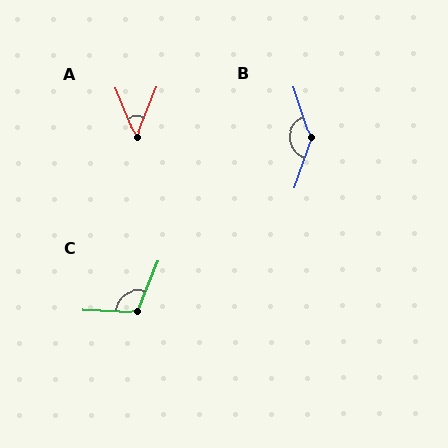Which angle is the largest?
B, at approximately 143 degrees.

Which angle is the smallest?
A, at approximately 45 degrees.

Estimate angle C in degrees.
Approximately 109 degrees.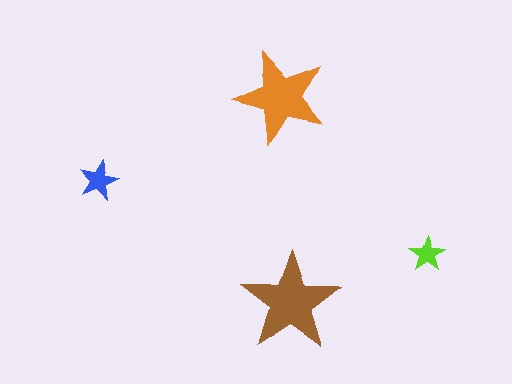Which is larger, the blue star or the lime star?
The blue one.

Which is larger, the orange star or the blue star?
The orange one.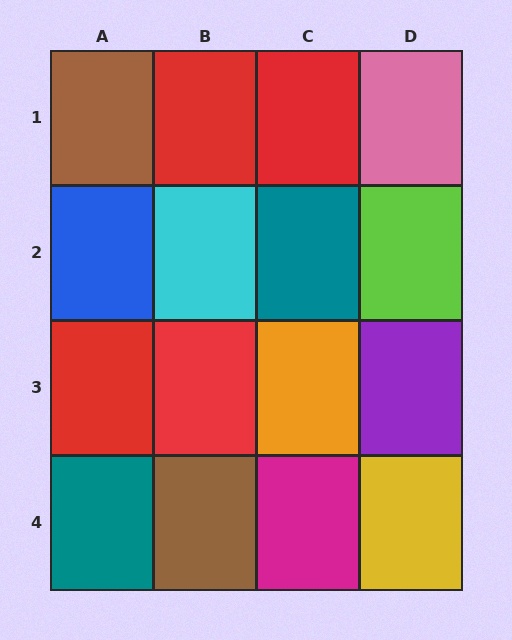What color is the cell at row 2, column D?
Lime.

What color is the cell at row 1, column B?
Red.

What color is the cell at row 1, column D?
Pink.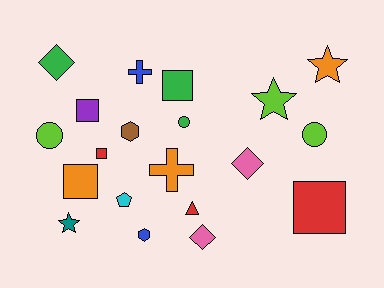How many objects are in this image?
There are 20 objects.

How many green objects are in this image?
There are 3 green objects.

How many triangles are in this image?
There is 1 triangle.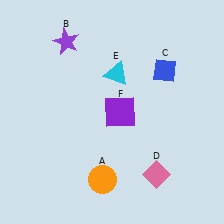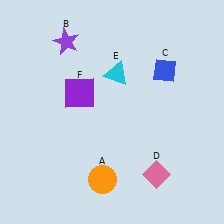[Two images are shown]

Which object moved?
The purple square (F) moved left.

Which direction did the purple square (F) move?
The purple square (F) moved left.